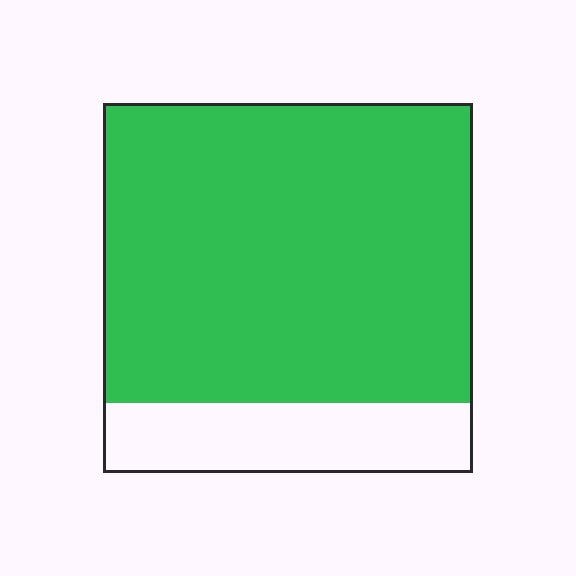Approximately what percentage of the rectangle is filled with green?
Approximately 80%.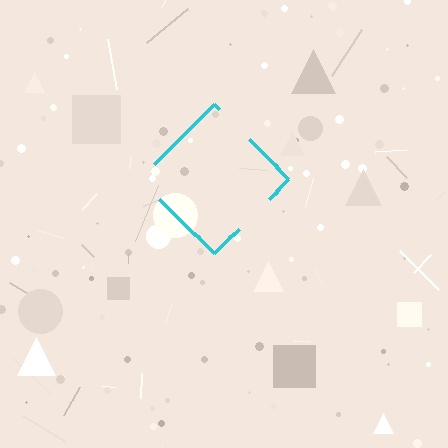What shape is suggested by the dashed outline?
The dashed outline suggests a diamond.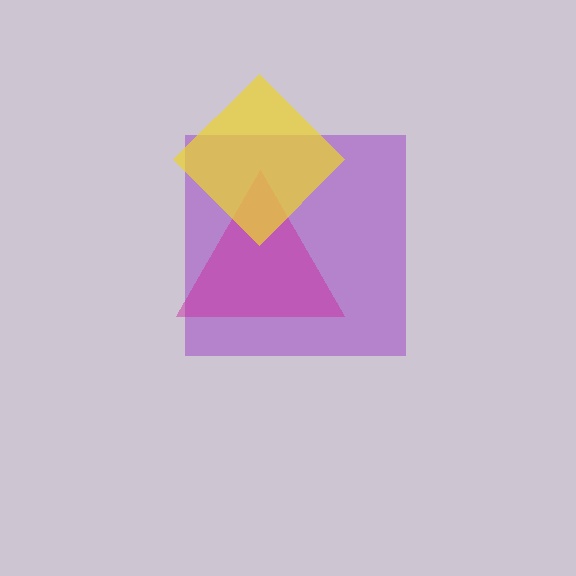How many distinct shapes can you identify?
There are 3 distinct shapes: a purple square, a magenta triangle, a yellow diamond.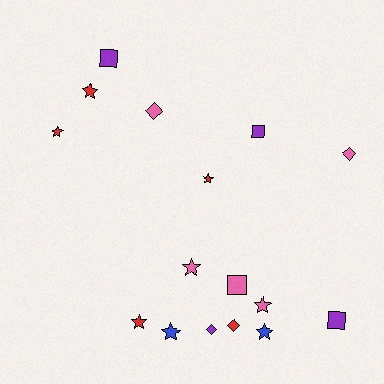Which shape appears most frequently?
Star, with 8 objects.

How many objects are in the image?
There are 16 objects.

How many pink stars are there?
There are 2 pink stars.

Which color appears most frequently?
Pink, with 5 objects.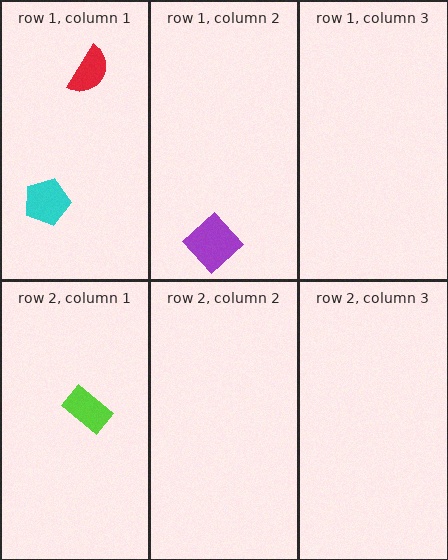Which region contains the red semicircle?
The row 1, column 1 region.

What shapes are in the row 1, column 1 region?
The red semicircle, the cyan pentagon.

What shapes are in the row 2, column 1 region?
The lime rectangle.